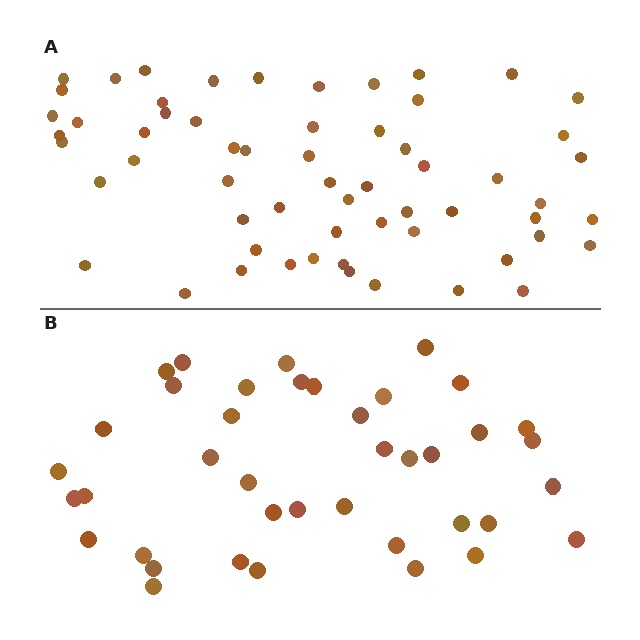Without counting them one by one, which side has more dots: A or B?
Region A (the top region) has more dots.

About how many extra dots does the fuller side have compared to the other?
Region A has approximately 20 more dots than region B.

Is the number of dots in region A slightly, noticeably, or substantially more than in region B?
Region A has substantially more. The ratio is roughly 1.5 to 1.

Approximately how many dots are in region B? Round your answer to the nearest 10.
About 40 dots.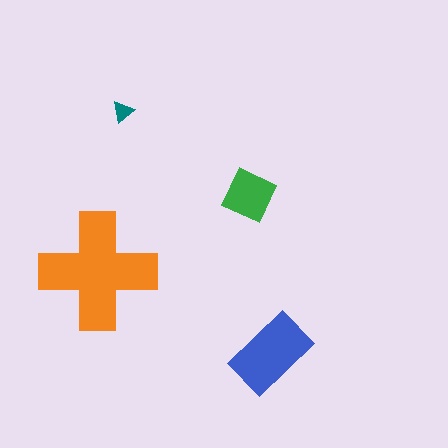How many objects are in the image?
There are 4 objects in the image.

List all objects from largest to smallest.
The orange cross, the blue rectangle, the green diamond, the teal triangle.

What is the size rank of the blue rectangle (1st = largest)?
2nd.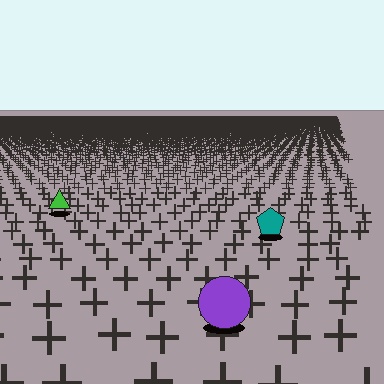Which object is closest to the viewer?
The purple circle is closest. The texture marks near it are larger and more spread out.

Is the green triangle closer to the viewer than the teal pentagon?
No. The teal pentagon is closer — you can tell from the texture gradient: the ground texture is coarser near it.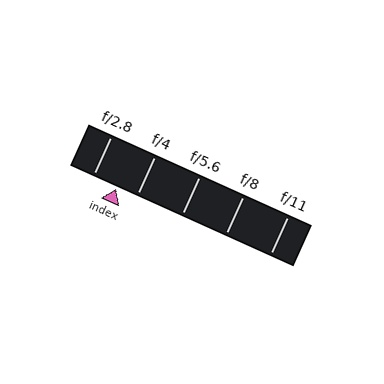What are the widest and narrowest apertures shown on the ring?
The widest aperture shown is f/2.8 and the narrowest is f/11.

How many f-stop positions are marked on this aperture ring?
There are 5 f-stop positions marked.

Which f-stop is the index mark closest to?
The index mark is closest to f/4.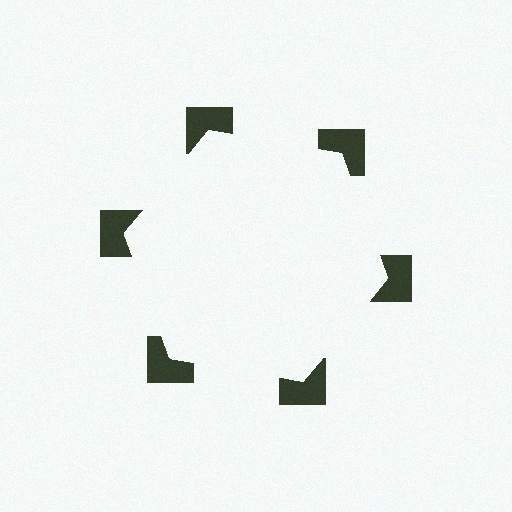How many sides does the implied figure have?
6 sides.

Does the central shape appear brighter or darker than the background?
It typically appears slightly brighter than the background, even though no actual brightness change is drawn.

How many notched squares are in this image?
There are 6 — one at each vertex of the illusory hexagon.